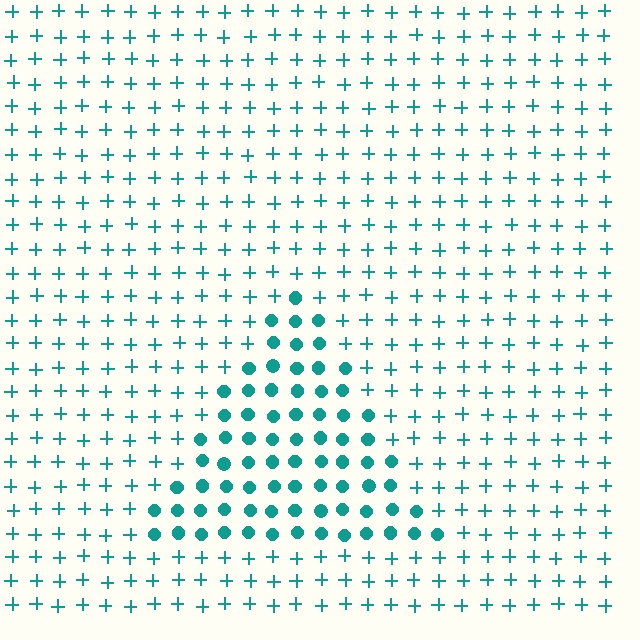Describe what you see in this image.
The image is filled with small teal elements arranged in a uniform grid. A triangle-shaped region contains circles, while the surrounding area contains plus signs. The boundary is defined purely by the change in element shape.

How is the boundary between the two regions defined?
The boundary is defined by a change in element shape: circles inside vs. plus signs outside. All elements share the same color and spacing.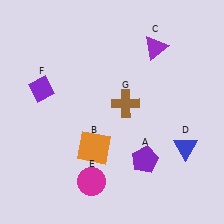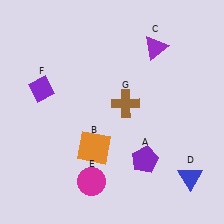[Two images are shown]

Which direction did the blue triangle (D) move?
The blue triangle (D) moved down.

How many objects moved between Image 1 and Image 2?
1 object moved between the two images.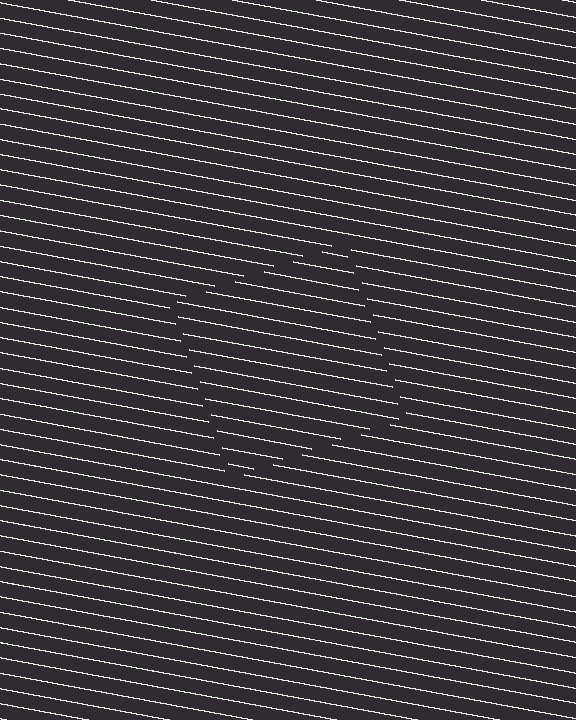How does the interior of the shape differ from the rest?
The interior of the shape contains the same grating, shifted by half a period — the contour is defined by the phase discontinuity where line-ends from the inner and outer gratings abut.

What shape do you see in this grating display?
An illusory square. The interior of the shape contains the same grating, shifted by half a period — the contour is defined by the phase discontinuity where line-ends from the inner and outer gratings abut.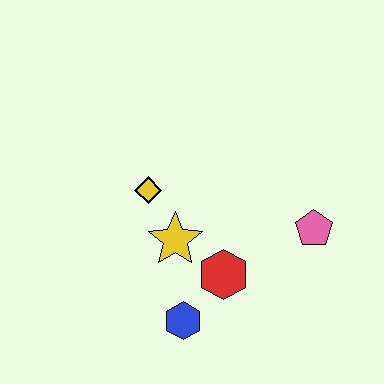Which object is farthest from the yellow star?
The pink pentagon is farthest from the yellow star.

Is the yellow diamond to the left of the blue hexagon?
Yes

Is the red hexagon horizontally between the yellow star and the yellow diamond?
No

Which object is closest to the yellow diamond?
The yellow star is closest to the yellow diamond.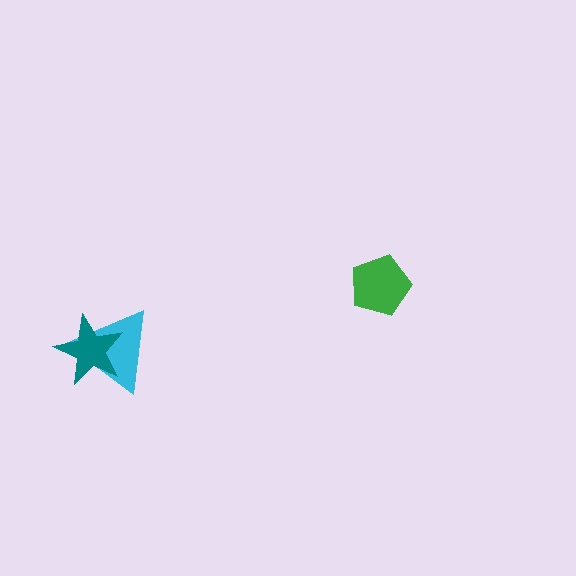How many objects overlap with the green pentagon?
0 objects overlap with the green pentagon.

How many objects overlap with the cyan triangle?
1 object overlaps with the cyan triangle.